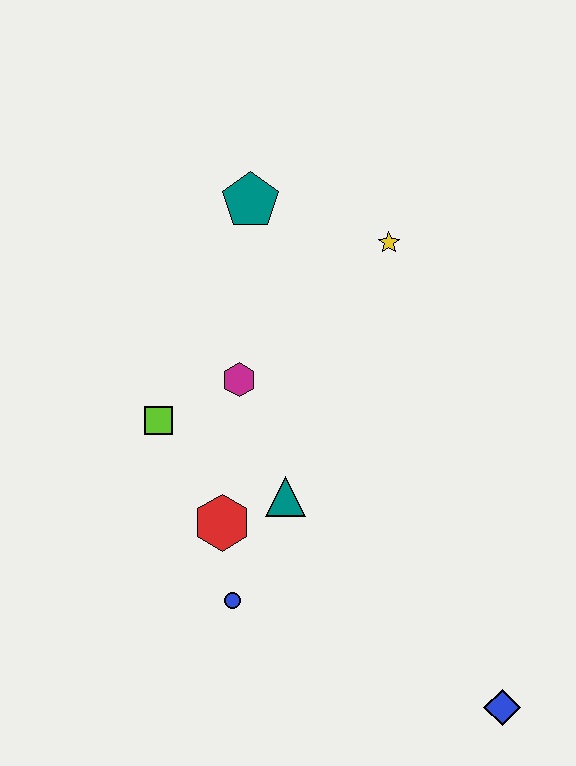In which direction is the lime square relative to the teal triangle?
The lime square is to the left of the teal triangle.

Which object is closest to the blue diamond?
The blue circle is closest to the blue diamond.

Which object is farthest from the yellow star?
The blue diamond is farthest from the yellow star.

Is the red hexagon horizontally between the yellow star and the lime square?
Yes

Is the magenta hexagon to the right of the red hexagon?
Yes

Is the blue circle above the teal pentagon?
No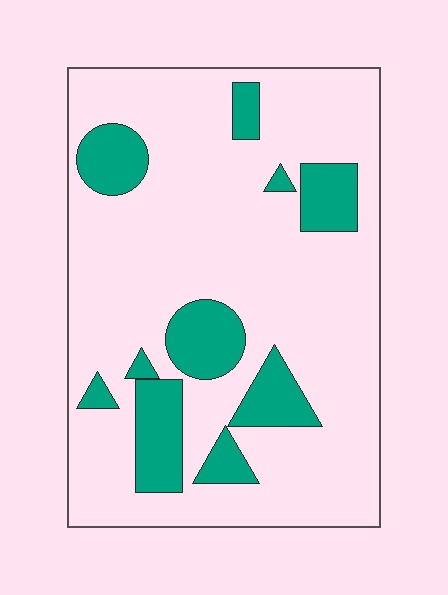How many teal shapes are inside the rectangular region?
10.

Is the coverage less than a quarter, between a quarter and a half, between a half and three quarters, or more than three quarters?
Less than a quarter.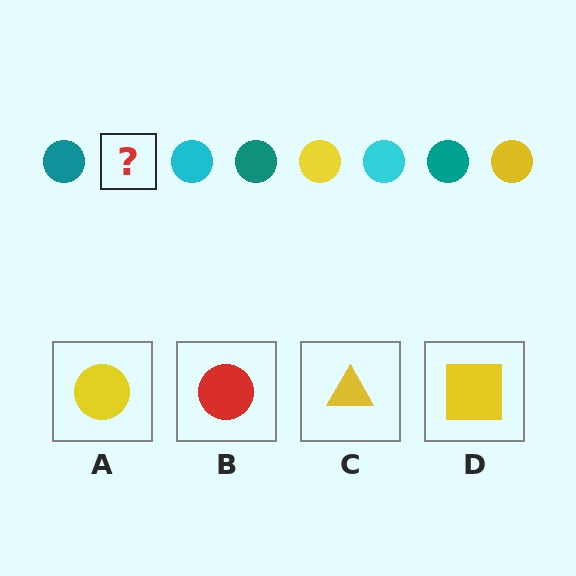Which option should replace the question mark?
Option A.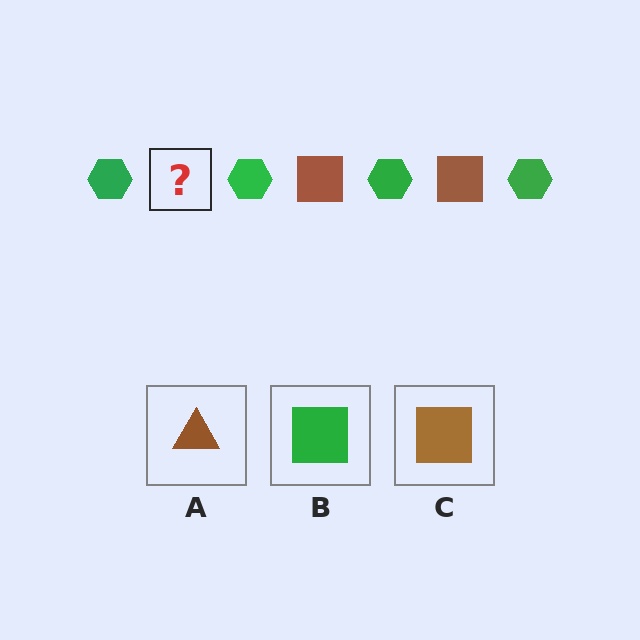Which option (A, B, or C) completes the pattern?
C.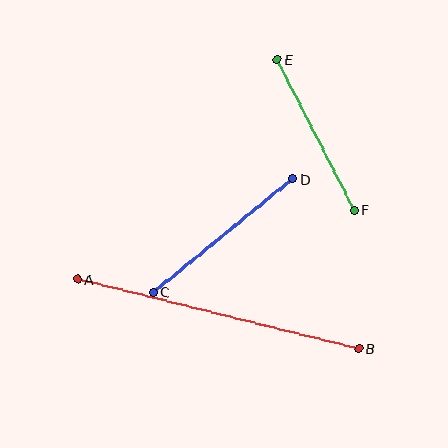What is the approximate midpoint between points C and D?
The midpoint is at approximately (223, 236) pixels.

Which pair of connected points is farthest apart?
Points A and B are farthest apart.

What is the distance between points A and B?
The distance is approximately 290 pixels.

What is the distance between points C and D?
The distance is approximately 180 pixels.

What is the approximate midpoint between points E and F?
The midpoint is at approximately (316, 135) pixels.